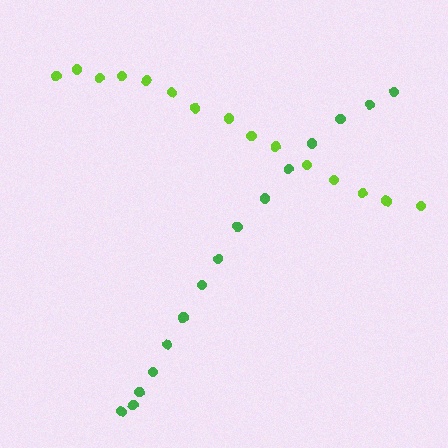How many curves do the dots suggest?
There are 2 distinct paths.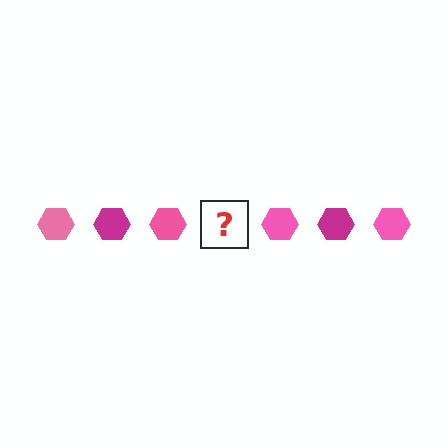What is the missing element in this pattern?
The missing element is a magenta hexagon.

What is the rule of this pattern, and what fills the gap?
The rule is that the pattern cycles through pink, magenta hexagons. The gap should be filled with a magenta hexagon.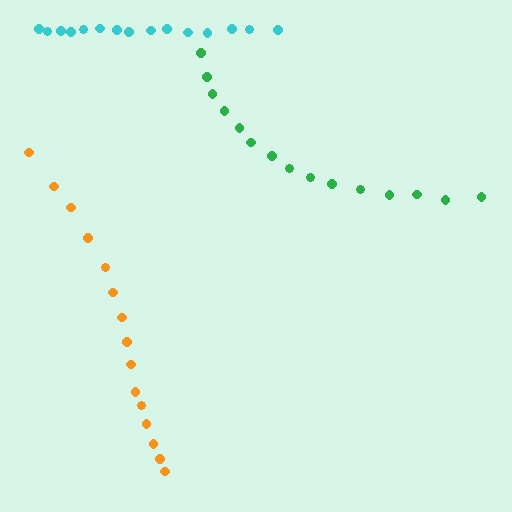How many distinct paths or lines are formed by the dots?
There are 3 distinct paths.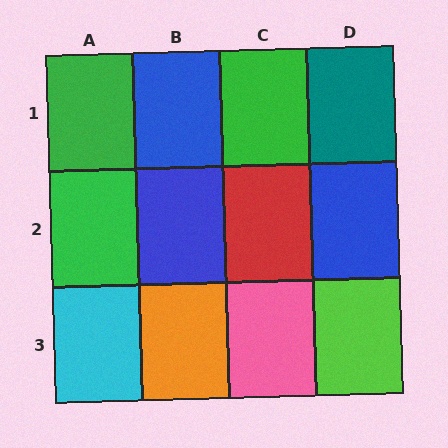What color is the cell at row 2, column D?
Blue.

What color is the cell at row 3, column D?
Lime.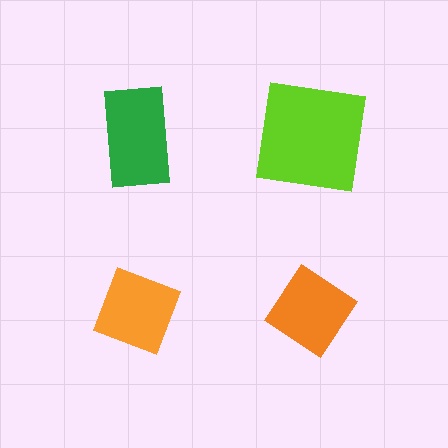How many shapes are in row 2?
2 shapes.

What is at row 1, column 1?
A green rectangle.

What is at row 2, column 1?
An orange diamond.